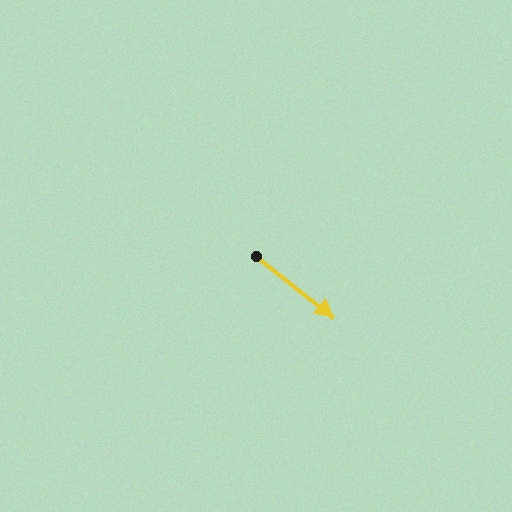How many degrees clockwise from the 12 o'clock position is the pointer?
Approximately 128 degrees.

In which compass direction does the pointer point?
Southeast.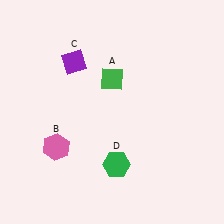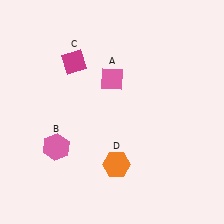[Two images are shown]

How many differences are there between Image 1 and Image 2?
There are 3 differences between the two images.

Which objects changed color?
A changed from green to pink. C changed from purple to magenta. D changed from green to orange.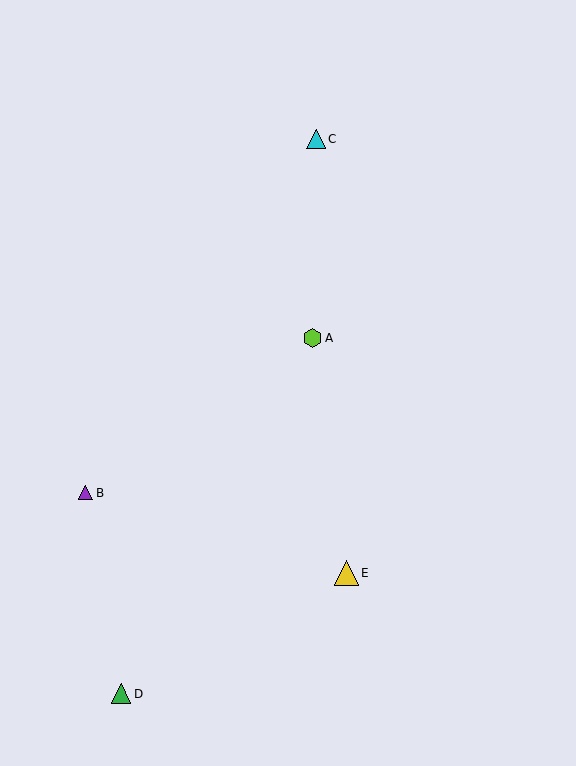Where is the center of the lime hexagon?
The center of the lime hexagon is at (313, 338).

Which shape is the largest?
The yellow triangle (labeled E) is the largest.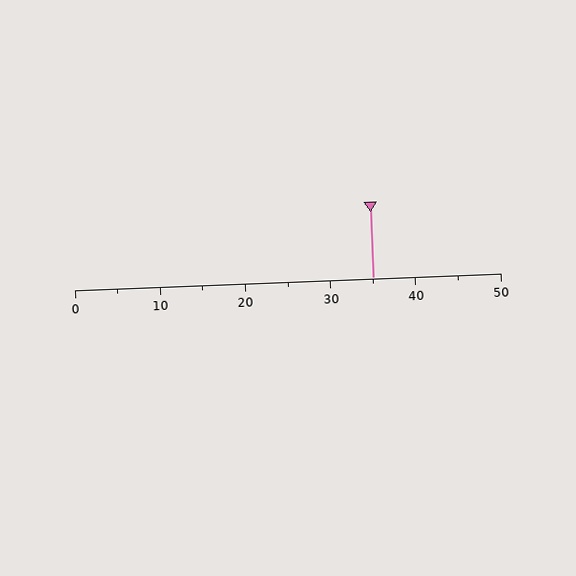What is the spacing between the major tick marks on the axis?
The major ticks are spaced 10 apart.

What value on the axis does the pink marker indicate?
The marker indicates approximately 35.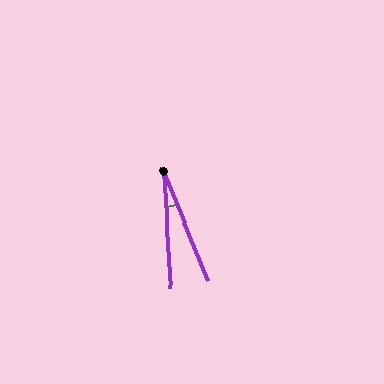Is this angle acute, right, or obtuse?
It is acute.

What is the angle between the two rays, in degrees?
Approximately 19 degrees.